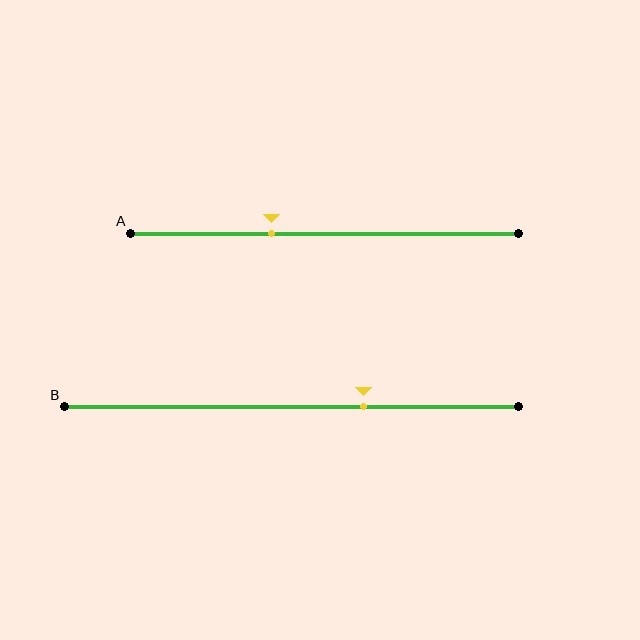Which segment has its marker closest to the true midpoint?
Segment A has its marker closest to the true midpoint.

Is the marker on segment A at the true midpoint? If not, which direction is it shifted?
No, the marker on segment A is shifted to the left by about 14% of the segment length.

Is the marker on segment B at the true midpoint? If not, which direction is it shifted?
No, the marker on segment B is shifted to the right by about 16% of the segment length.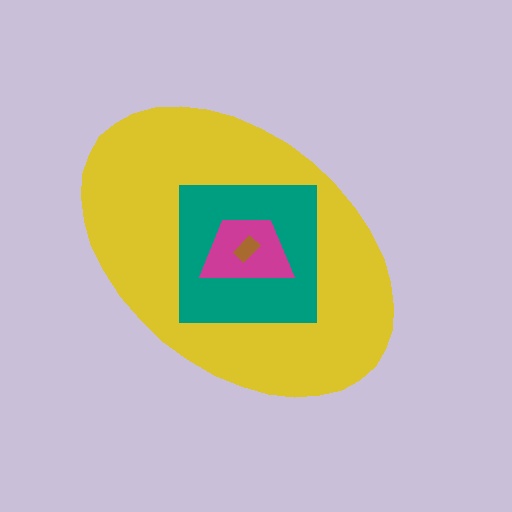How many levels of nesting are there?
4.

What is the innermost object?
The brown rectangle.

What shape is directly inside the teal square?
The magenta trapezoid.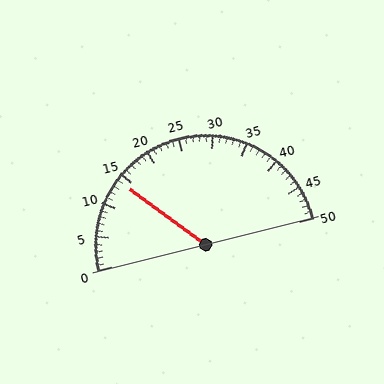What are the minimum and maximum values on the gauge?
The gauge ranges from 0 to 50.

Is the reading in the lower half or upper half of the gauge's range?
The reading is in the lower half of the range (0 to 50).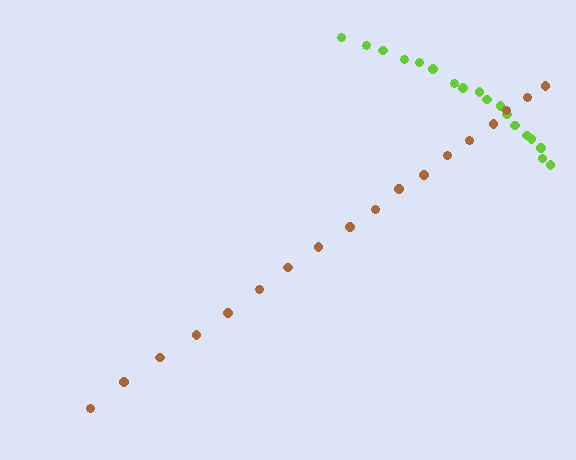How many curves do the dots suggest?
There are 2 distinct paths.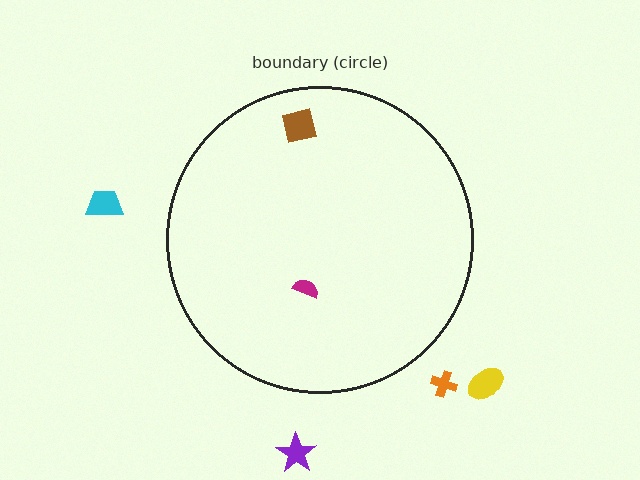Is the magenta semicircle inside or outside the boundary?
Inside.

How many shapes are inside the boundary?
2 inside, 4 outside.